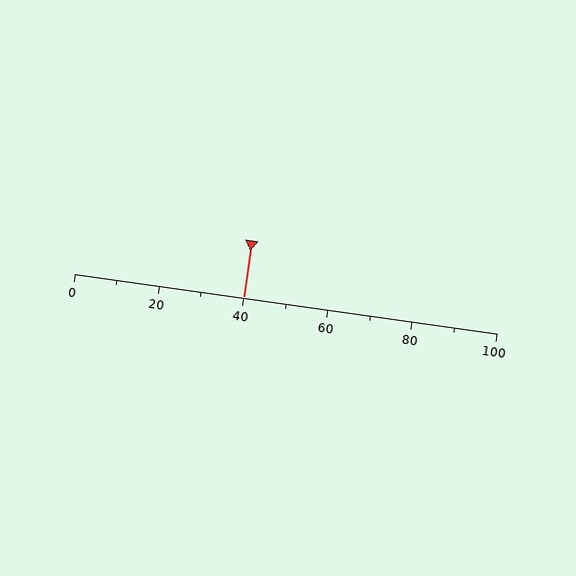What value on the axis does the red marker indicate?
The marker indicates approximately 40.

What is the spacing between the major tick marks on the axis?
The major ticks are spaced 20 apart.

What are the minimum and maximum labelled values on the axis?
The axis runs from 0 to 100.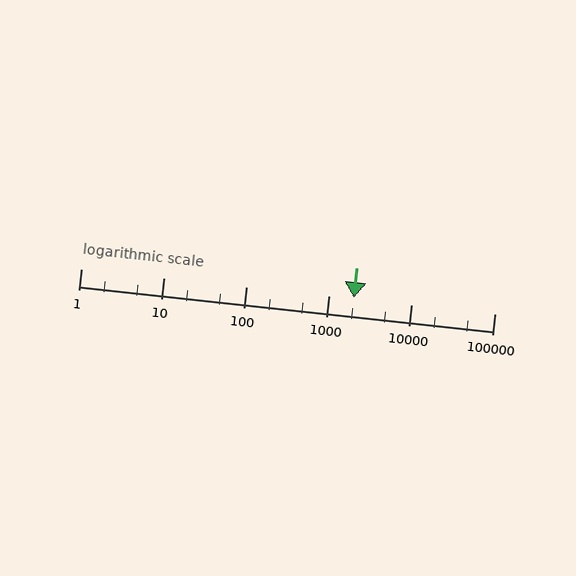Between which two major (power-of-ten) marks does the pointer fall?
The pointer is between 1000 and 10000.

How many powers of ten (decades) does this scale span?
The scale spans 5 decades, from 1 to 100000.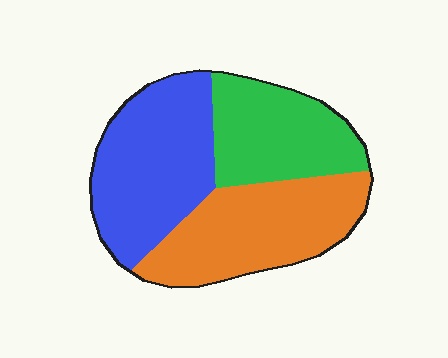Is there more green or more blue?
Blue.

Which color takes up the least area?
Green, at roughly 25%.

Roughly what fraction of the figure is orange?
Orange takes up about three eighths (3/8) of the figure.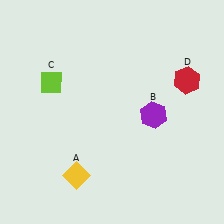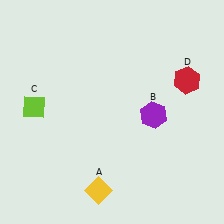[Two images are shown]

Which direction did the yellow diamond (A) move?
The yellow diamond (A) moved right.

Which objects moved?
The objects that moved are: the yellow diamond (A), the lime diamond (C).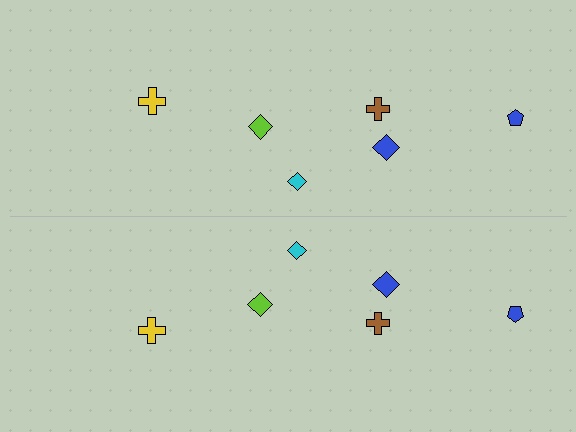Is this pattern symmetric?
Yes, this pattern has bilateral (reflection) symmetry.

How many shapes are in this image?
There are 12 shapes in this image.